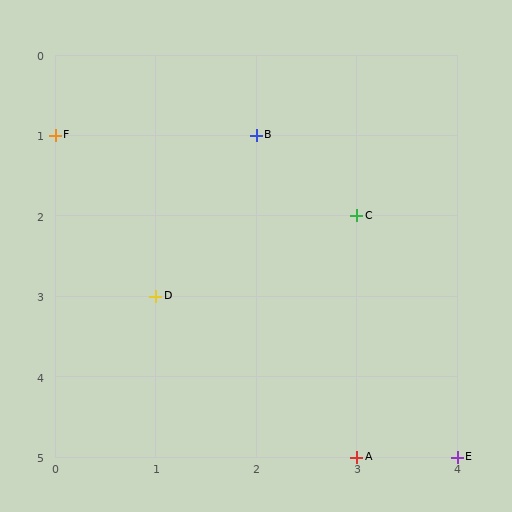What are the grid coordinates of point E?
Point E is at grid coordinates (4, 5).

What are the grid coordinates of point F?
Point F is at grid coordinates (0, 1).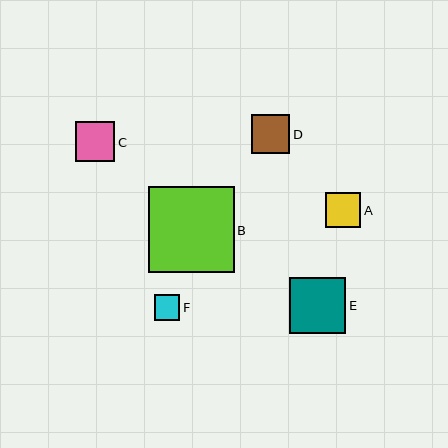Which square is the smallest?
Square F is the smallest with a size of approximately 26 pixels.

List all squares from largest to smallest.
From largest to smallest: B, E, C, D, A, F.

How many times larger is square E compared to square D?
Square E is approximately 1.5 times the size of square D.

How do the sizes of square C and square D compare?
Square C and square D are approximately the same size.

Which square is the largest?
Square B is the largest with a size of approximately 86 pixels.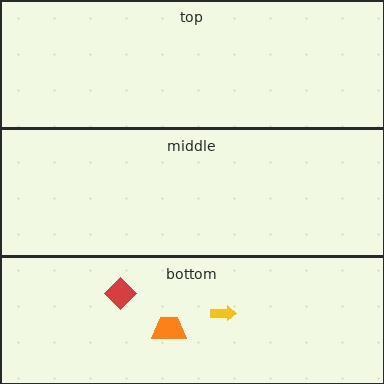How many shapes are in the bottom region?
3.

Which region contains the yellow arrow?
The bottom region.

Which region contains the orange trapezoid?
The bottom region.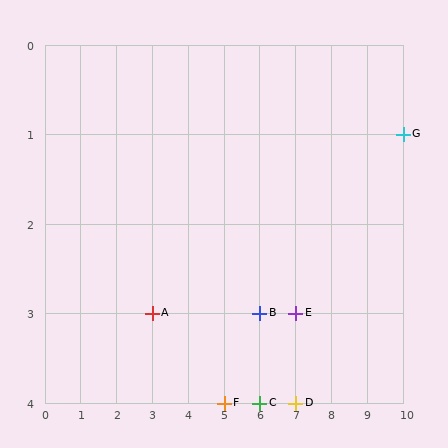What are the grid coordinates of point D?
Point D is at grid coordinates (7, 4).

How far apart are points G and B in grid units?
Points G and B are 4 columns and 2 rows apart (about 4.5 grid units diagonally).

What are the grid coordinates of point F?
Point F is at grid coordinates (5, 4).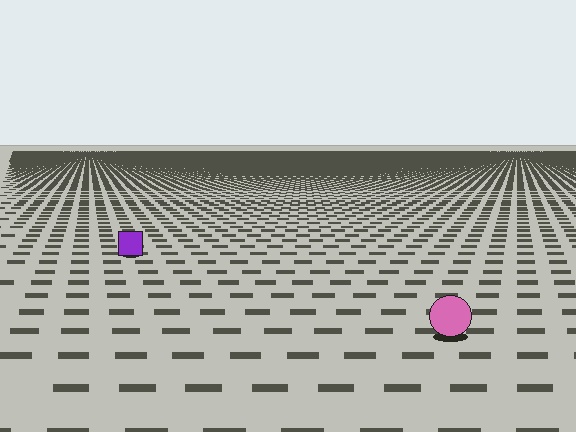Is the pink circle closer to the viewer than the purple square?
Yes. The pink circle is closer — you can tell from the texture gradient: the ground texture is coarser near it.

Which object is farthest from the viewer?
The purple square is farthest from the viewer. It appears smaller and the ground texture around it is denser.